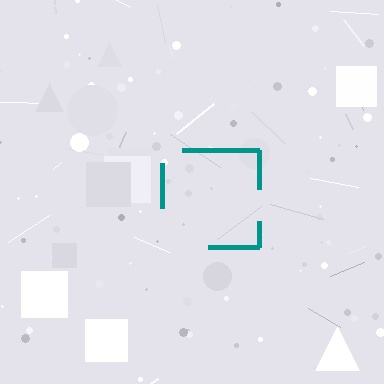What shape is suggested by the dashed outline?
The dashed outline suggests a square.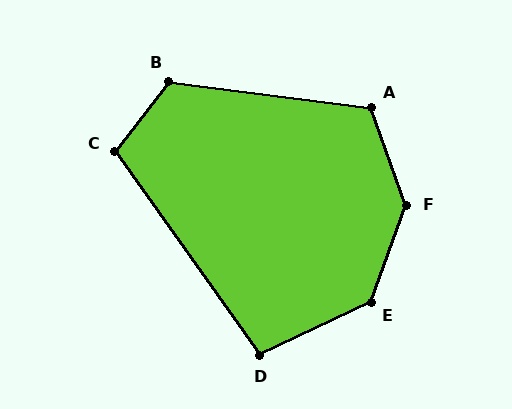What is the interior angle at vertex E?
Approximately 136 degrees (obtuse).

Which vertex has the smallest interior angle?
D, at approximately 100 degrees.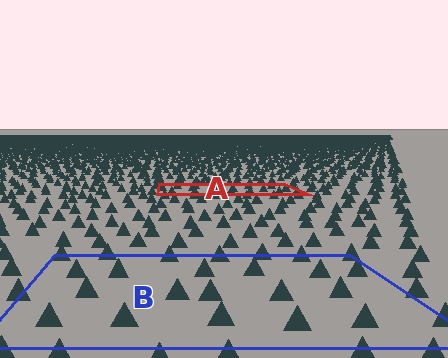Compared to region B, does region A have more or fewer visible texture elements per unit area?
Region A has more texture elements per unit area — they are packed more densely because it is farther away.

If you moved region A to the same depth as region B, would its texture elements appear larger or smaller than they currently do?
They would appear larger. At a closer depth, the same texture elements are projected at a bigger on-screen size.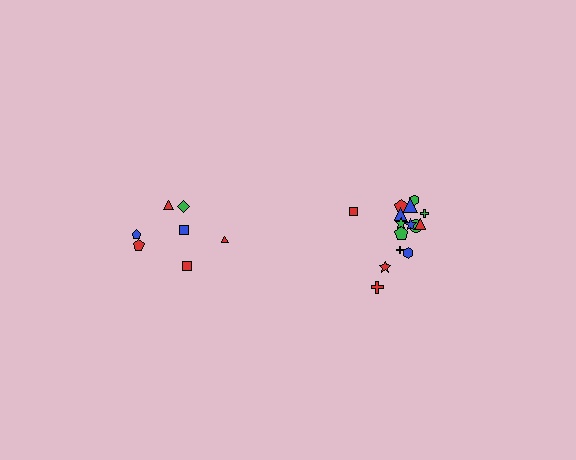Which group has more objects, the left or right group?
The right group.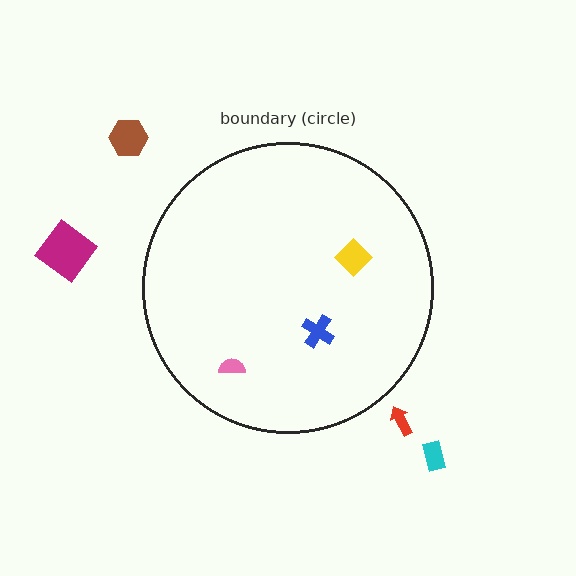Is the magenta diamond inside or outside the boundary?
Outside.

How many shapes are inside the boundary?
3 inside, 4 outside.